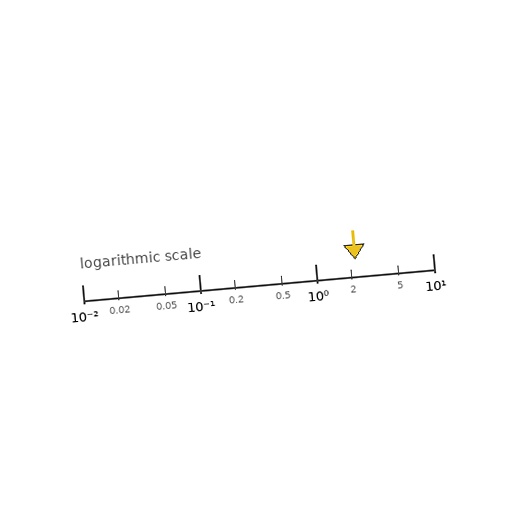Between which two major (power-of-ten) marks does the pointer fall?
The pointer is between 1 and 10.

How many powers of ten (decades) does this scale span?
The scale spans 3 decades, from 0.01 to 10.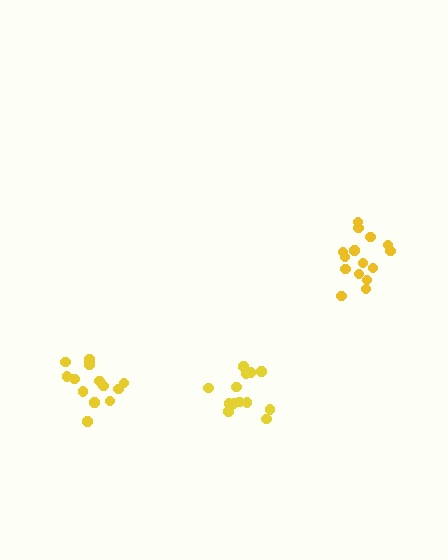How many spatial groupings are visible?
There are 3 spatial groupings.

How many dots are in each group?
Group 1: 16 dots, Group 2: 13 dots, Group 3: 13 dots (42 total).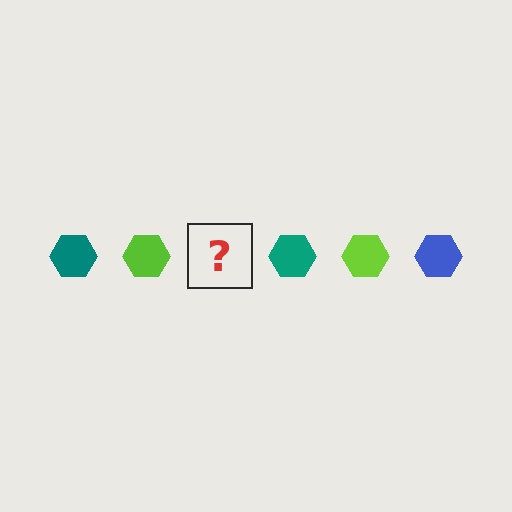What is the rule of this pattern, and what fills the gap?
The rule is that the pattern cycles through teal, lime, blue hexagons. The gap should be filled with a blue hexagon.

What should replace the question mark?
The question mark should be replaced with a blue hexagon.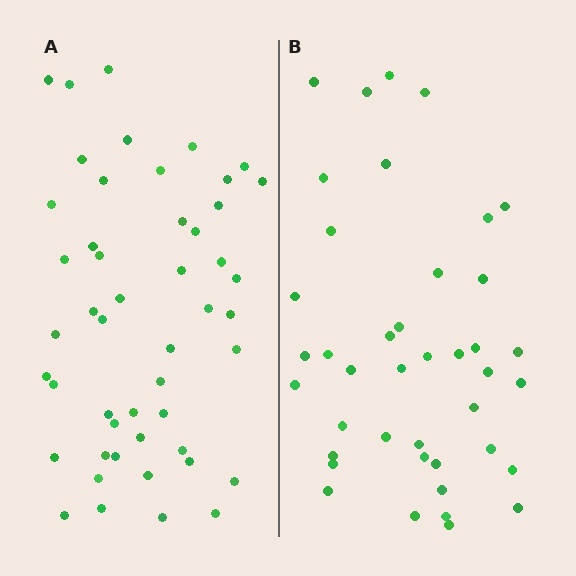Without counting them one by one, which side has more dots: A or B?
Region A (the left region) has more dots.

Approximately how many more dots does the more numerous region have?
Region A has roughly 8 or so more dots than region B.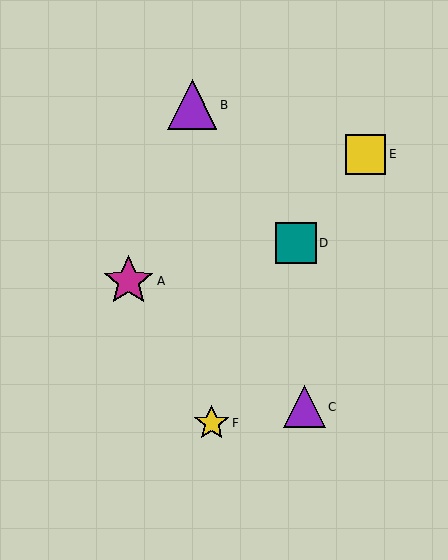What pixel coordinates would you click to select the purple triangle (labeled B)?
Click at (192, 105) to select the purple triangle B.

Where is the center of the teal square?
The center of the teal square is at (296, 243).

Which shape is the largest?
The magenta star (labeled A) is the largest.